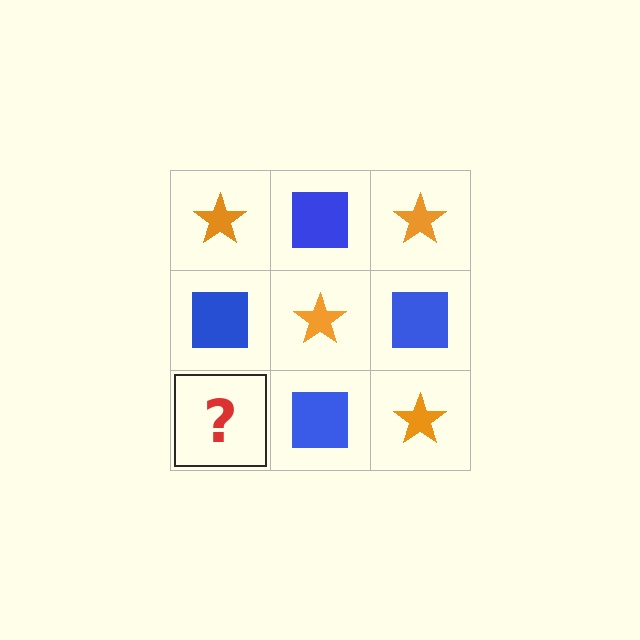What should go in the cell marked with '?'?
The missing cell should contain an orange star.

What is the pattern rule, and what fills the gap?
The rule is that it alternates orange star and blue square in a checkerboard pattern. The gap should be filled with an orange star.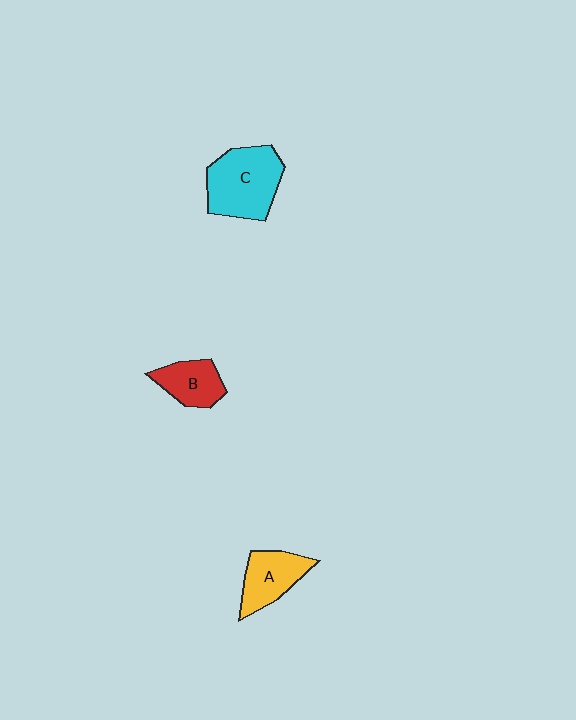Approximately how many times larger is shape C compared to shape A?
Approximately 1.5 times.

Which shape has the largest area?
Shape C (cyan).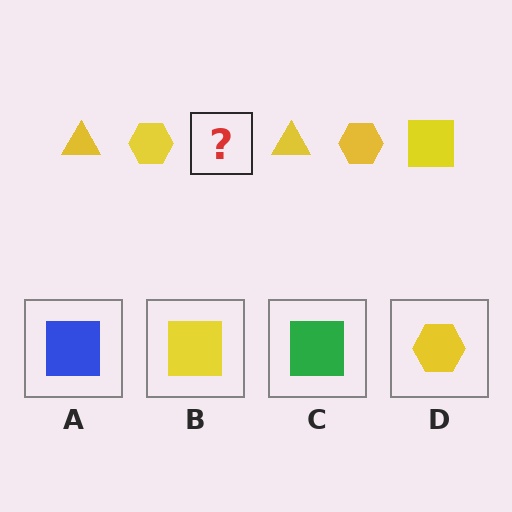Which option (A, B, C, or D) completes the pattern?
B.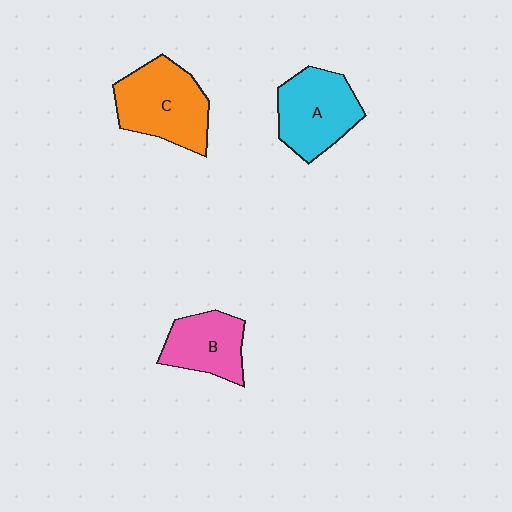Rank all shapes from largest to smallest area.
From largest to smallest: C (orange), A (cyan), B (pink).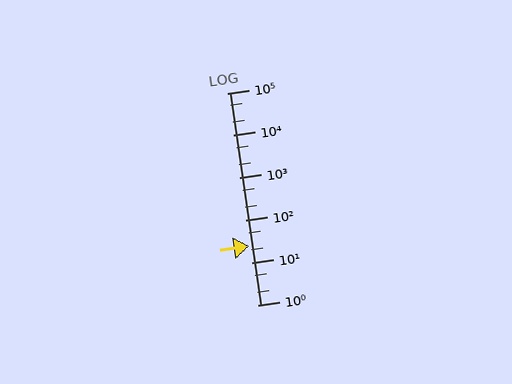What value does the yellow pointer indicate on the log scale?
The pointer indicates approximately 24.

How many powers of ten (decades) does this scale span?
The scale spans 5 decades, from 1 to 100000.